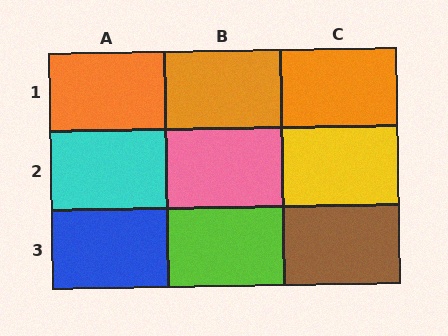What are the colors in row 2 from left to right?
Cyan, pink, yellow.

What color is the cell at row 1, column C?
Orange.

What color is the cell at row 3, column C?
Brown.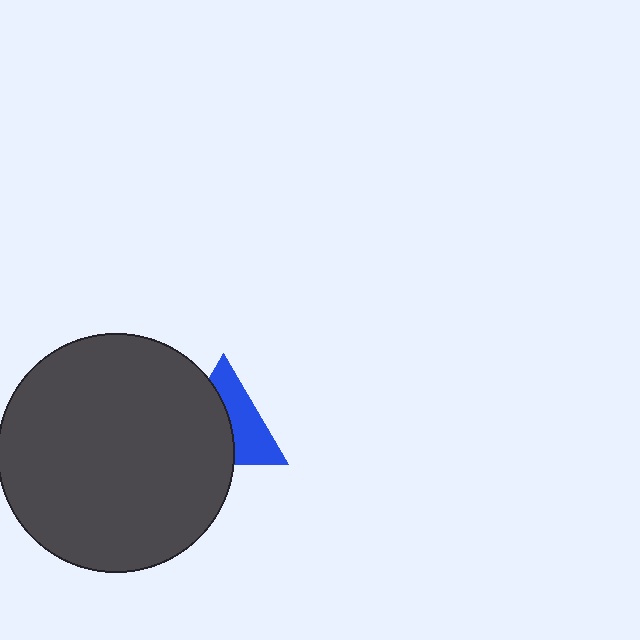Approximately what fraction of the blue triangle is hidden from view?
Roughly 52% of the blue triangle is hidden behind the dark gray circle.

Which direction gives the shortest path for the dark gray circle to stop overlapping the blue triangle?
Moving left gives the shortest separation.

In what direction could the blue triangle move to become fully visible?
The blue triangle could move right. That would shift it out from behind the dark gray circle entirely.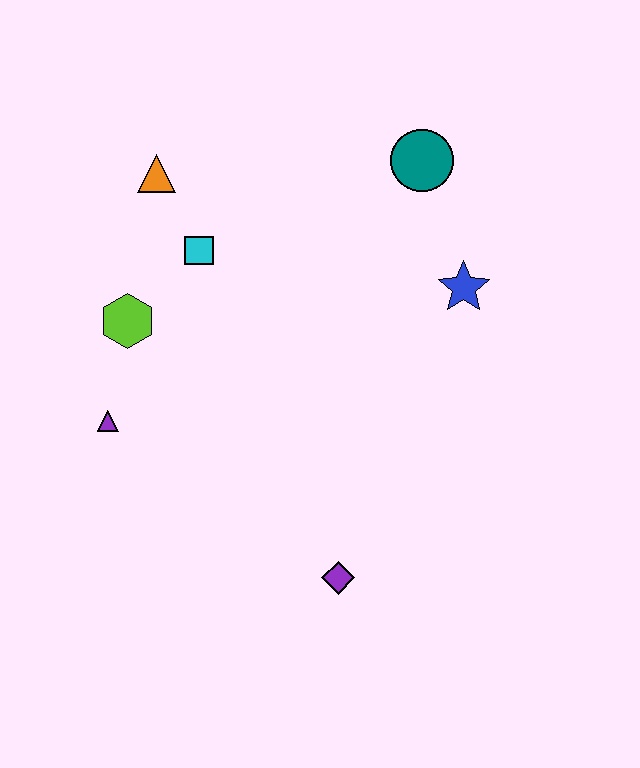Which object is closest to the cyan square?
The orange triangle is closest to the cyan square.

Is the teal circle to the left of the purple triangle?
No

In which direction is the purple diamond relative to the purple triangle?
The purple diamond is to the right of the purple triangle.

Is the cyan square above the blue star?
Yes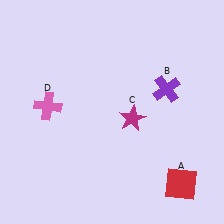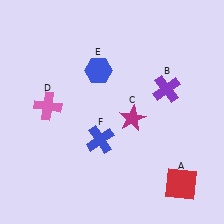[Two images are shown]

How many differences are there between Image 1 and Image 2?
There are 2 differences between the two images.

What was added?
A blue hexagon (E), a blue cross (F) were added in Image 2.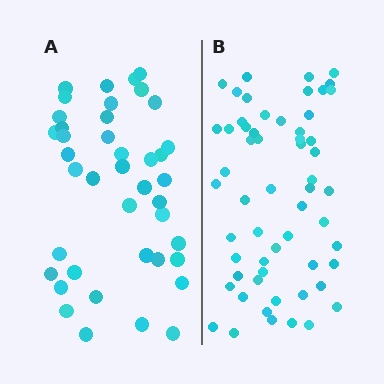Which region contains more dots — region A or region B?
Region B (the right region) has more dots.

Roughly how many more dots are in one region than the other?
Region B has approximately 15 more dots than region A.